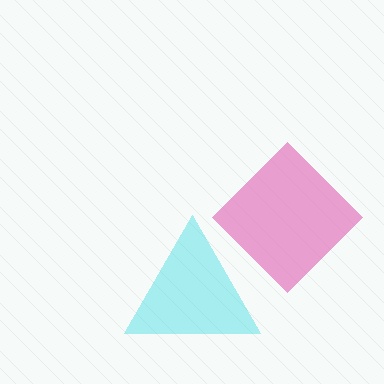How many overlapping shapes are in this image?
There are 2 overlapping shapes in the image.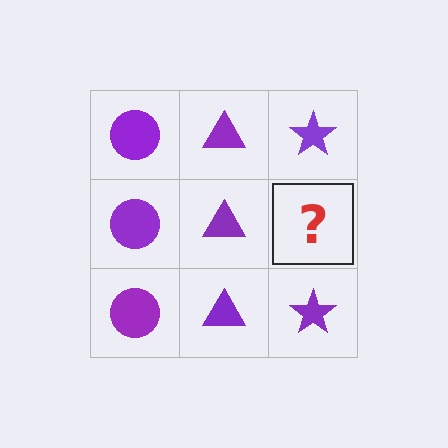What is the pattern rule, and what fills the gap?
The rule is that each column has a consistent shape. The gap should be filled with a purple star.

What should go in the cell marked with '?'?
The missing cell should contain a purple star.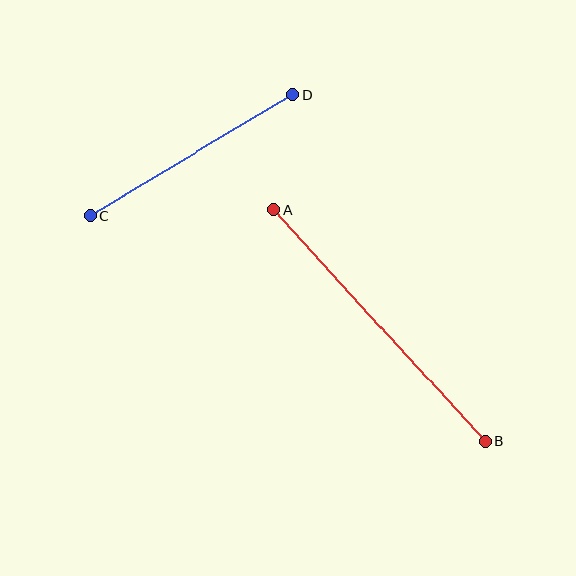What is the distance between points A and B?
The distance is approximately 314 pixels.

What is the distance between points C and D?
The distance is approximately 236 pixels.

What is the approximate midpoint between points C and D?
The midpoint is at approximately (191, 155) pixels.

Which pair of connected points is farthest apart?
Points A and B are farthest apart.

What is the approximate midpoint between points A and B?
The midpoint is at approximately (379, 325) pixels.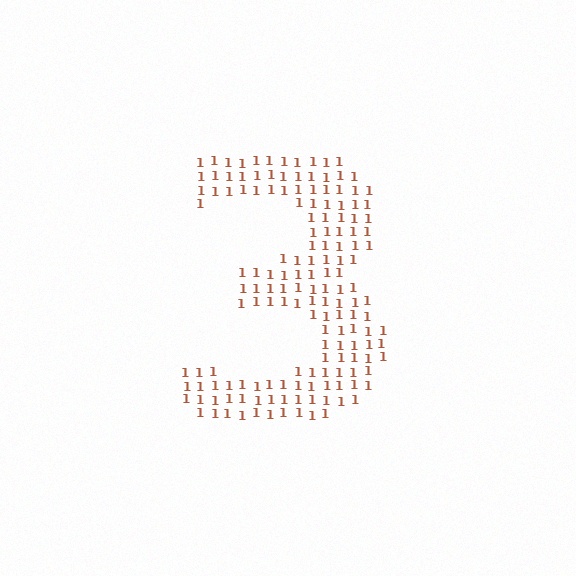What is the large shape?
The large shape is the digit 3.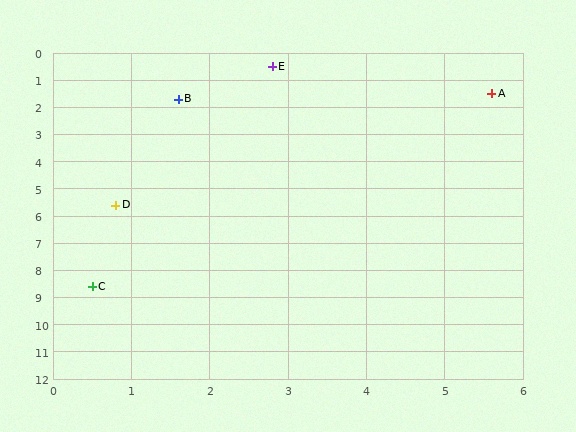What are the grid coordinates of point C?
Point C is at approximately (0.5, 8.6).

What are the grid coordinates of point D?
Point D is at approximately (0.8, 5.6).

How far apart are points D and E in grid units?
Points D and E are about 5.5 grid units apart.